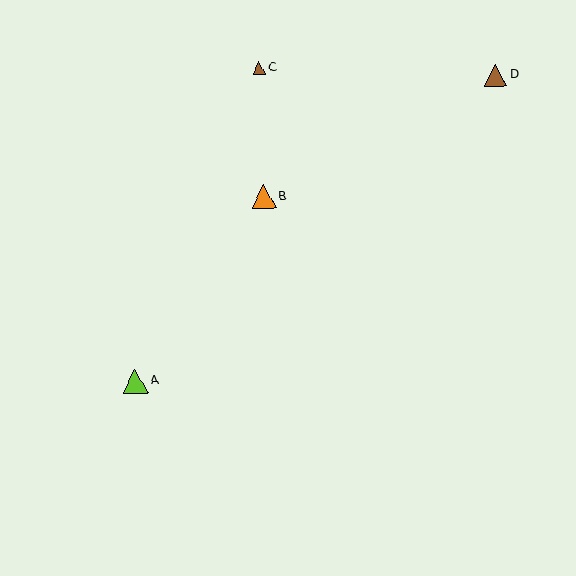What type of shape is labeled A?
Shape A is a lime triangle.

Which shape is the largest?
The lime triangle (labeled A) is the largest.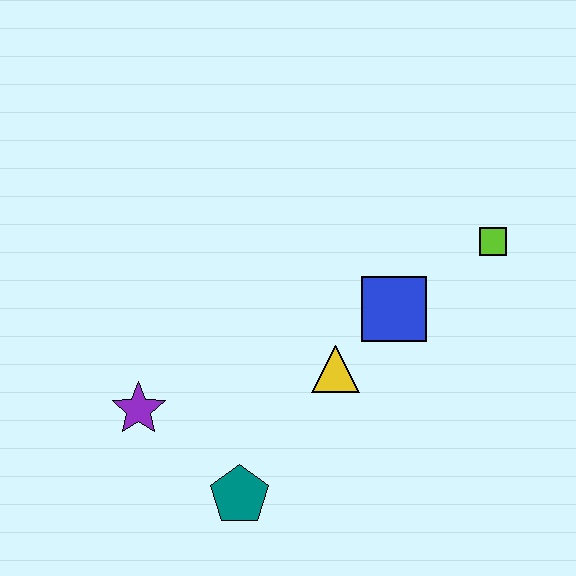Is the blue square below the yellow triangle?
No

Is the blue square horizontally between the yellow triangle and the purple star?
No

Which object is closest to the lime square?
The blue square is closest to the lime square.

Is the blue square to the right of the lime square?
No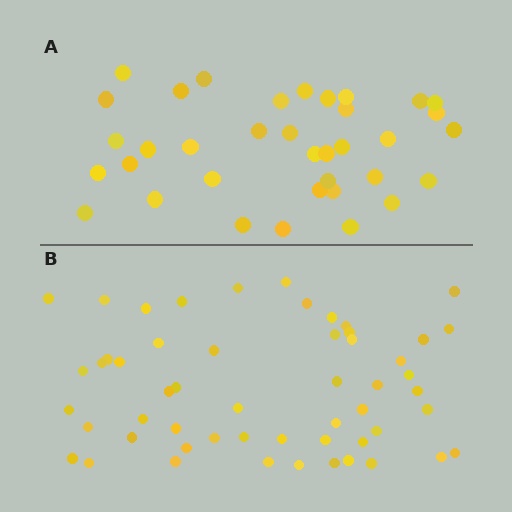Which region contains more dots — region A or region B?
Region B (the bottom region) has more dots.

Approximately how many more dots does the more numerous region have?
Region B has approximately 20 more dots than region A.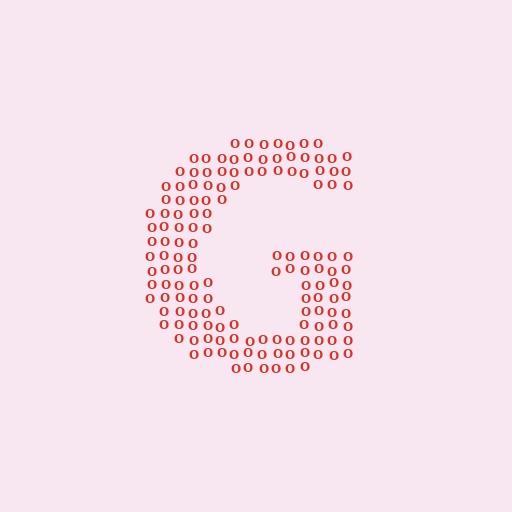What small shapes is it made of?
It is made of small letter O's.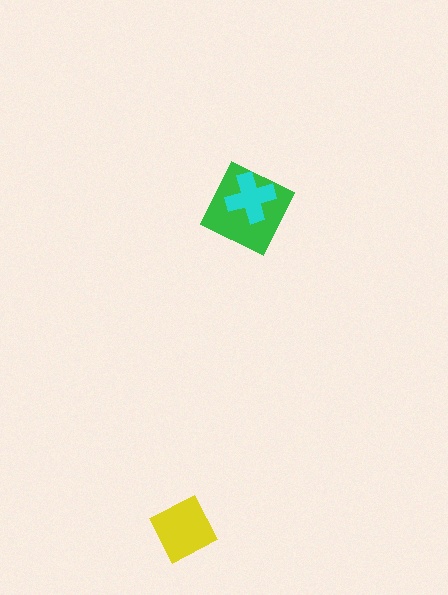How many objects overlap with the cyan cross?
1 object overlaps with the cyan cross.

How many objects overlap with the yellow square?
0 objects overlap with the yellow square.